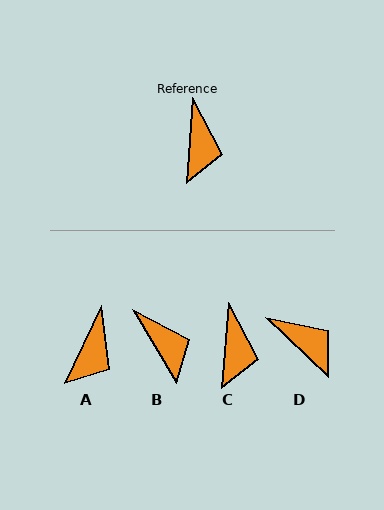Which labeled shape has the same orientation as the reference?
C.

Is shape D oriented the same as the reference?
No, it is off by about 50 degrees.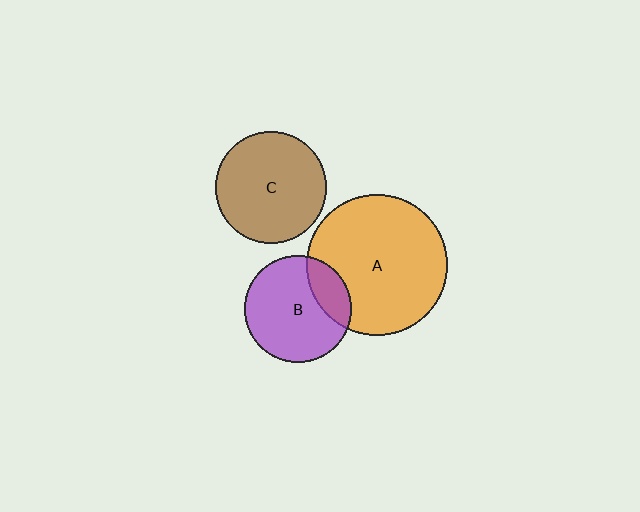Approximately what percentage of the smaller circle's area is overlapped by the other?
Approximately 20%.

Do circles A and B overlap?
Yes.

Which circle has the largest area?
Circle A (orange).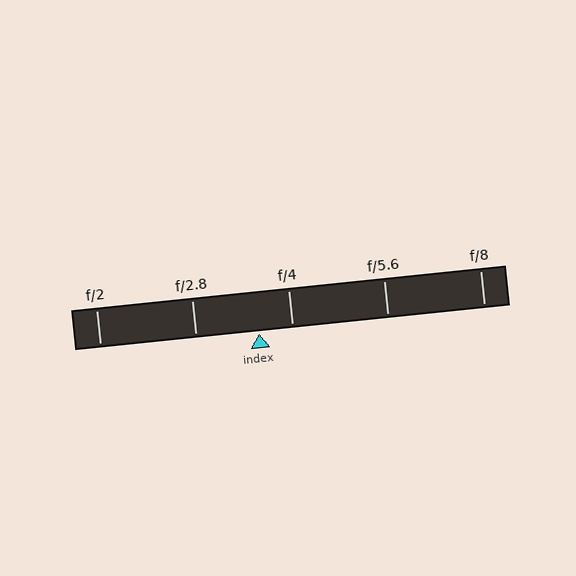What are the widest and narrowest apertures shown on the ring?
The widest aperture shown is f/2 and the narrowest is f/8.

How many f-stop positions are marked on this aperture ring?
There are 5 f-stop positions marked.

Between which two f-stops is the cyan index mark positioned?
The index mark is between f/2.8 and f/4.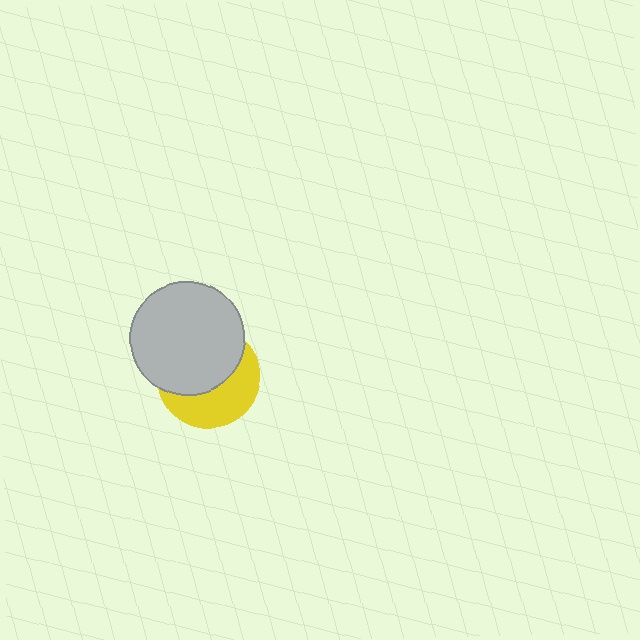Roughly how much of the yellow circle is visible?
A small part of it is visible (roughly 43%).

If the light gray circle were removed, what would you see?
You would see the complete yellow circle.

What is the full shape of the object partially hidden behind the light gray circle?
The partially hidden object is a yellow circle.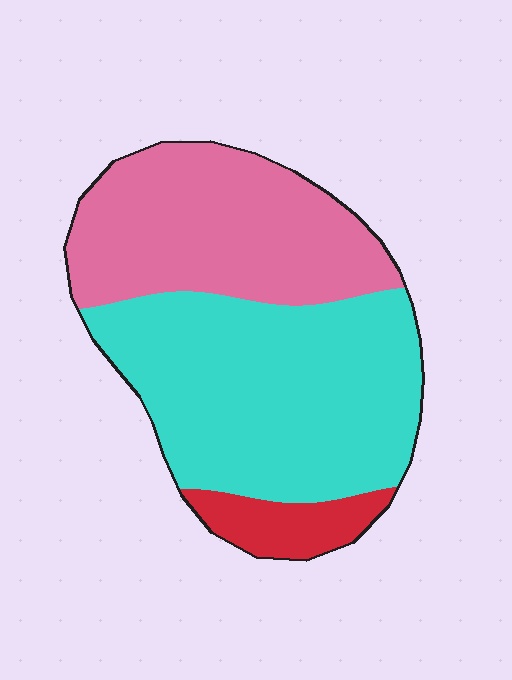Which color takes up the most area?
Cyan, at roughly 55%.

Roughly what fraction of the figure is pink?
Pink covers 38% of the figure.